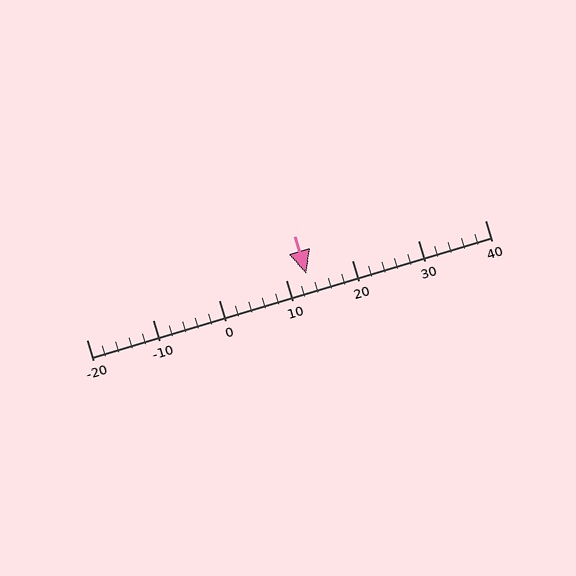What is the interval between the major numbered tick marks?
The major tick marks are spaced 10 units apart.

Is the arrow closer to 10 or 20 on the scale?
The arrow is closer to 10.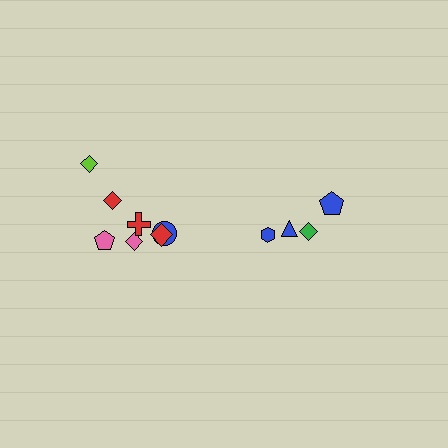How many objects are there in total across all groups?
There are 11 objects.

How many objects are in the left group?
There are 7 objects.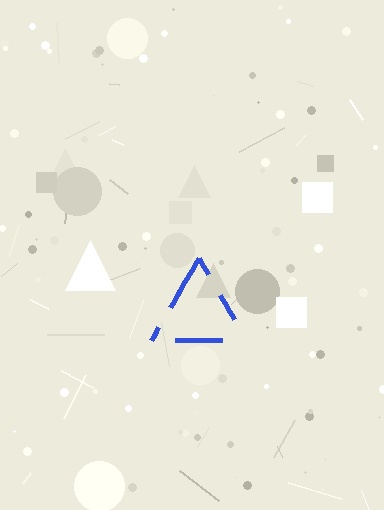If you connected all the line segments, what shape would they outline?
They would outline a triangle.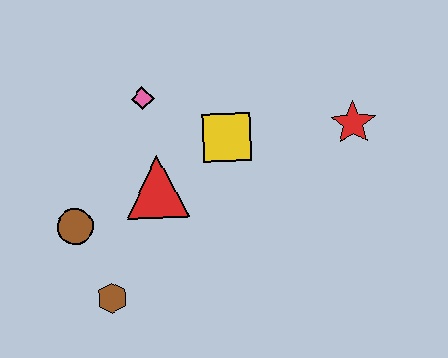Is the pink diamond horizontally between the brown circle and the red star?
Yes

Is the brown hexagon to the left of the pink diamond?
Yes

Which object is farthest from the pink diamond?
The red star is farthest from the pink diamond.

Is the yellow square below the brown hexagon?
No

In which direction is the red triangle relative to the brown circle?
The red triangle is to the right of the brown circle.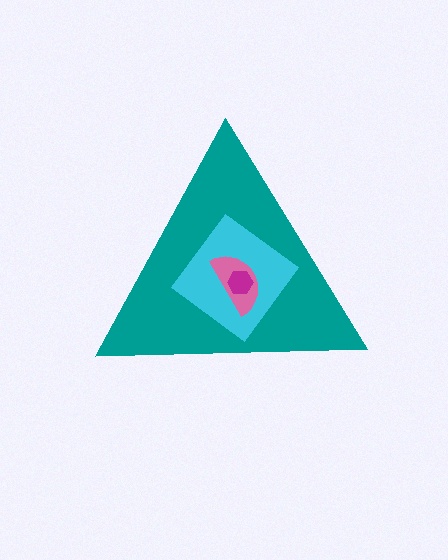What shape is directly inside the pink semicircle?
The magenta hexagon.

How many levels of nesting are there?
4.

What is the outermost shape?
The teal triangle.